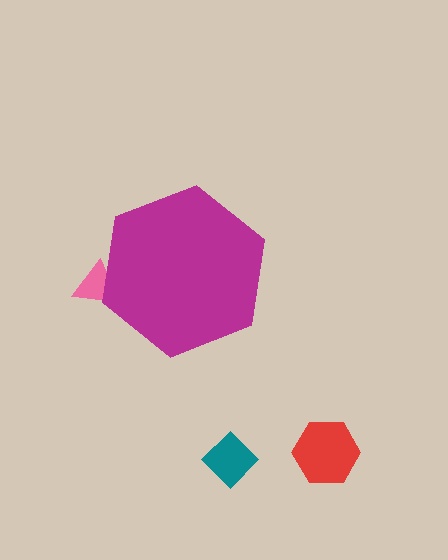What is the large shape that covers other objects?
A magenta hexagon.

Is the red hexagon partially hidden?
No, the red hexagon is fully visible.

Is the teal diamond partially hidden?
No, the teal diamond is fully visible.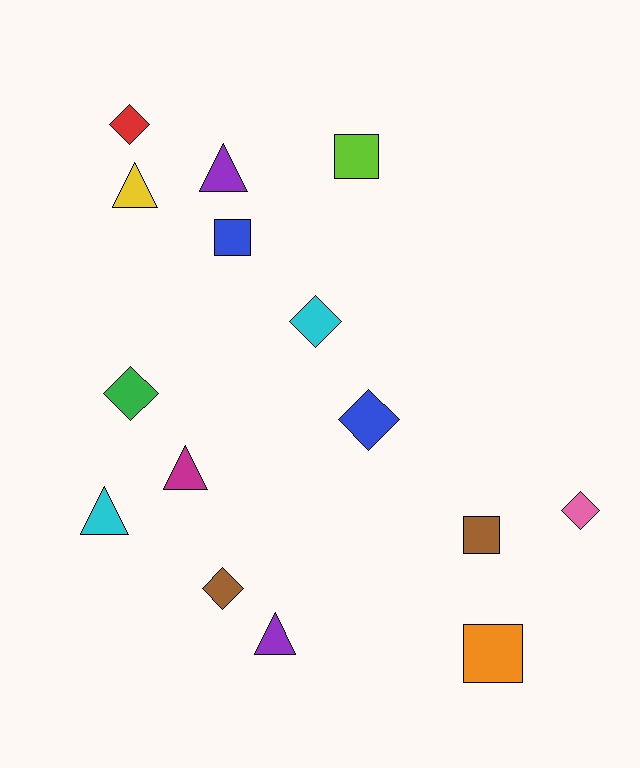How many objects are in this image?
There are 15 objects.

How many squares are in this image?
There are 4 squares.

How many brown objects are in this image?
There are 2 brown objects.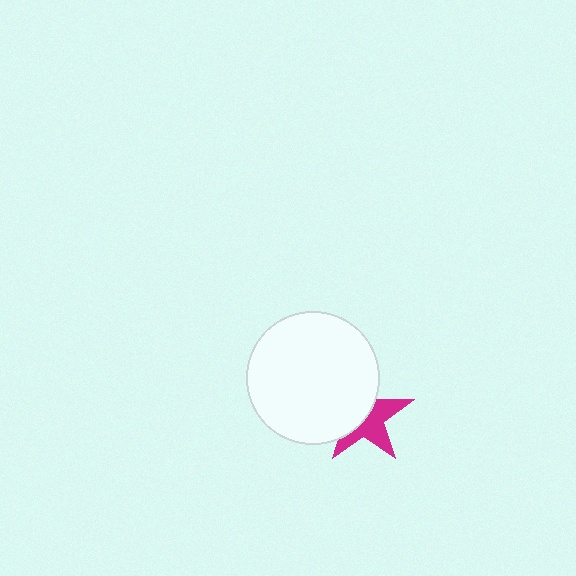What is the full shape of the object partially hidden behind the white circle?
The partially hidden object is a magenta star.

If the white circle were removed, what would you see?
You would see the complete magenta star.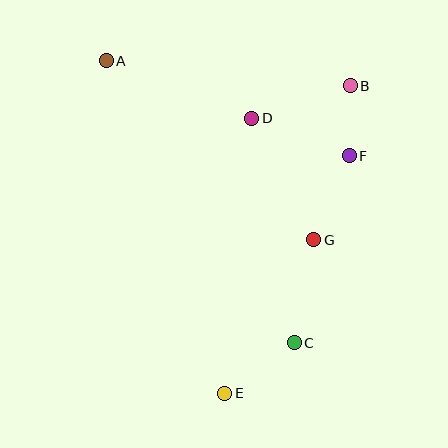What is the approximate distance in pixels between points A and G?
The distance between A and G is approximately 274 pixels.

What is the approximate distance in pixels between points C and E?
The distance between C and E is approximately 86 pixels.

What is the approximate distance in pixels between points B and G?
The distance between B and G is approximately 158 pixels.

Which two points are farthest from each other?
Points A and E are farthest from each other.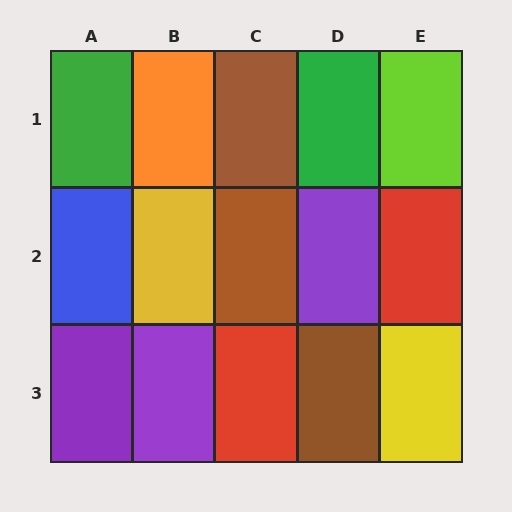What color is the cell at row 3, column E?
Yellow.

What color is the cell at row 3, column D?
Brown.